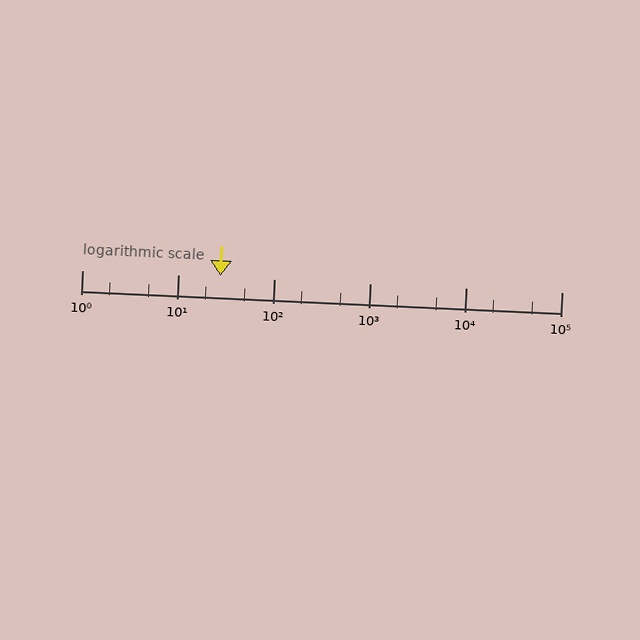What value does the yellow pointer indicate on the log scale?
The pointer indicates approximately 28.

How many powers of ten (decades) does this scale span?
The scale spans 5 decades, from 1 to 100000.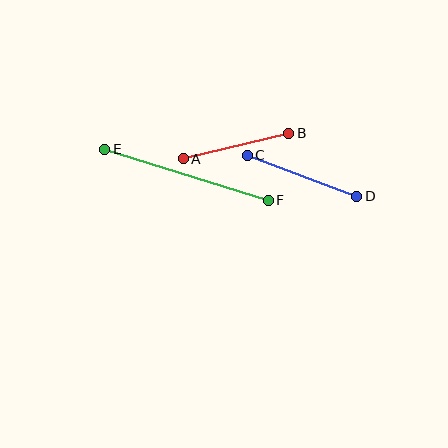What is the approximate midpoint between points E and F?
The midpoint is at approximately (186, 175) pixels.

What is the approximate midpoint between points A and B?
The midpoint is at approximately (236, 146) pixels.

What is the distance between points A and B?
The distance is approximately 108 pixels.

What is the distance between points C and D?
The distance is approximately 117 pixels.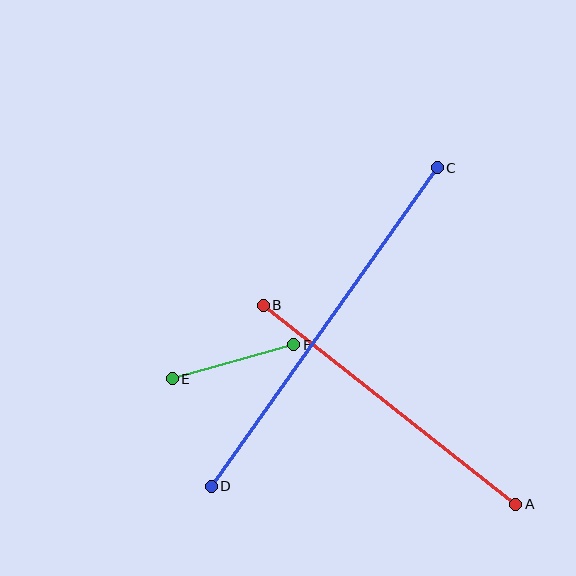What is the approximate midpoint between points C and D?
The midpoint is at approximately (324, 327) pixels.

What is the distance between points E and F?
The distance is approximately 126 pixels.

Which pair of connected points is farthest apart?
Points C and D are farthest apart.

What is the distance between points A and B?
The distance is approximately 321 pixels.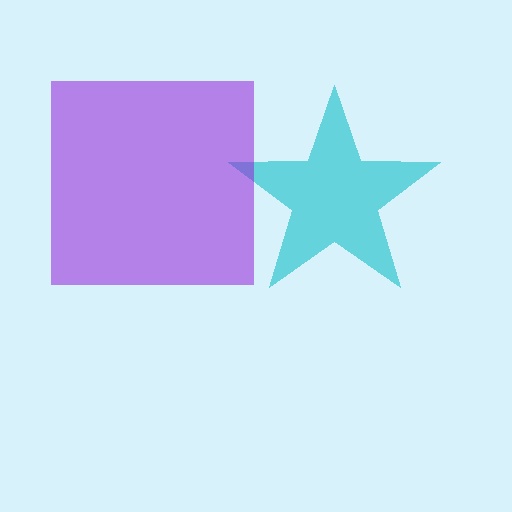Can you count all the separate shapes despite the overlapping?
Yes, there are 2 separate shapes.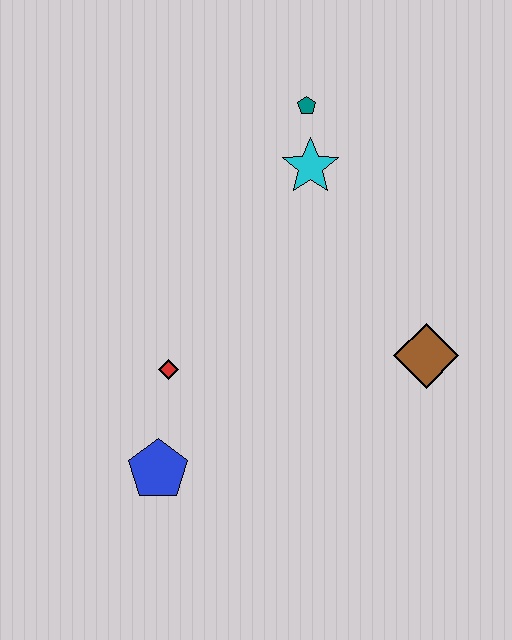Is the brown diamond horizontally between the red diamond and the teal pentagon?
No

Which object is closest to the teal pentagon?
The cyan star is closest to the teal pentagon.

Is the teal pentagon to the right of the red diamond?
Yes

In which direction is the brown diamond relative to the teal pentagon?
The brown diamond is below the teal pentagon.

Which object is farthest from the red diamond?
The teal pentagon is farthest from the red diamond.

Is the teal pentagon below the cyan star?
No